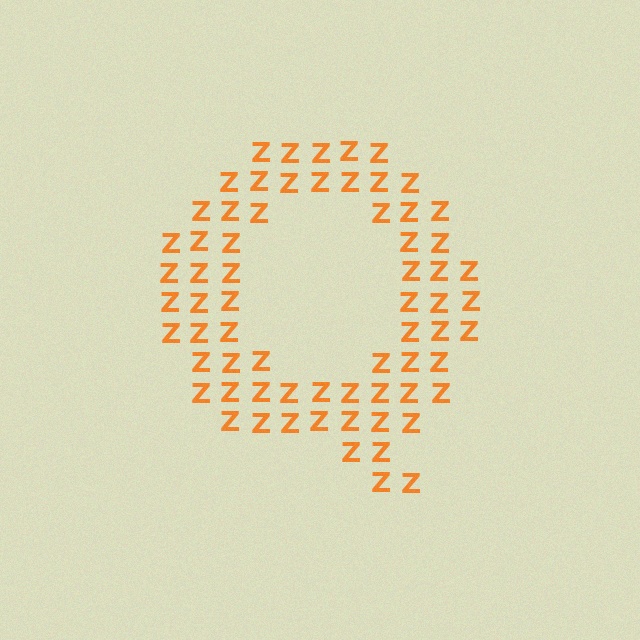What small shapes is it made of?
It is made of small letter Z's.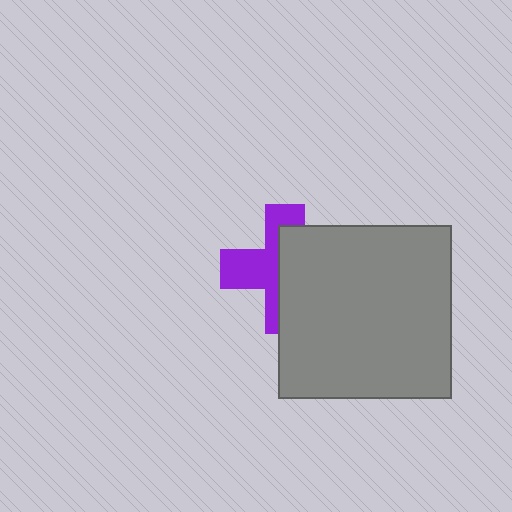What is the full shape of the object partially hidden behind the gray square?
The partially hidden object is a purple cross.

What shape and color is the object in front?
The object in front is a gray square.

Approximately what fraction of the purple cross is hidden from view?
Roughly 54% of the purple cross is hidden behind the gray square.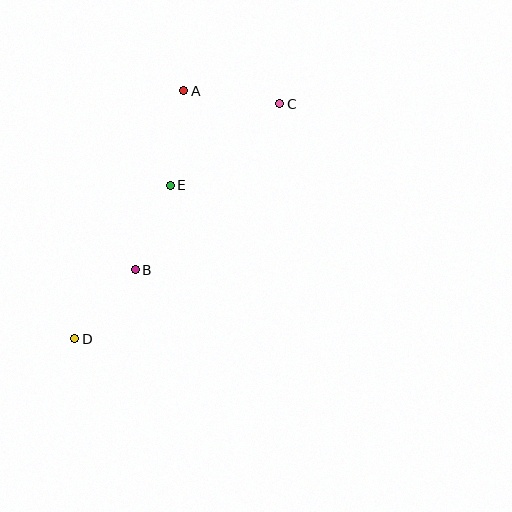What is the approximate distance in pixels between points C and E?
The distance between C and E is approximately 137 pixels.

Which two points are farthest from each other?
Points C and D are farthest from each other.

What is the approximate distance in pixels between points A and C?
The distance between A and C is approximately 97 pixels.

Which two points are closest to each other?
Points B and E are closest to each other.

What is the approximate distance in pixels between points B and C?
The distance between B and C is approximately 220 pixels.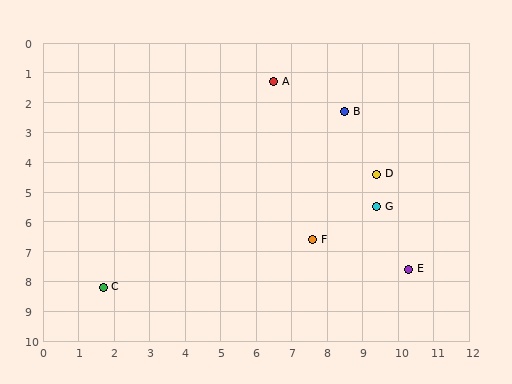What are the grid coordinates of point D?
Point D is at approximately (9.4, 4.4).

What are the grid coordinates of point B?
Point B is at approximately (8.5, 2.3).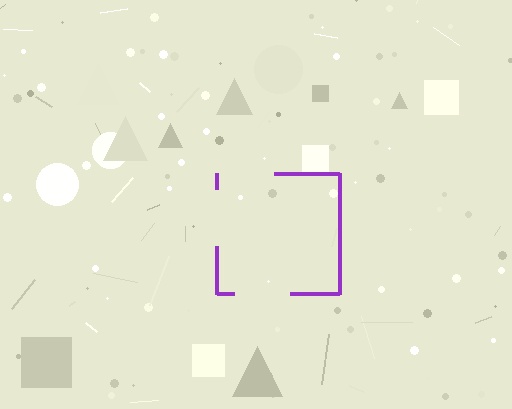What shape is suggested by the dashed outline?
The dashed outline suggests a square.